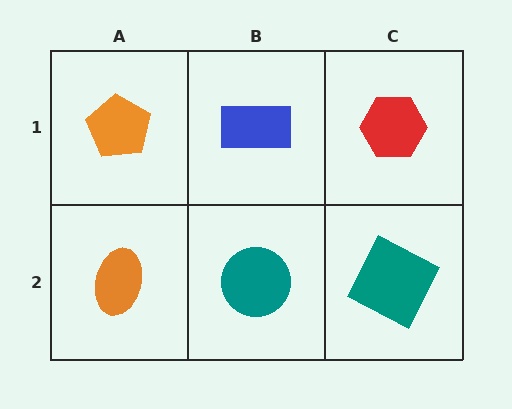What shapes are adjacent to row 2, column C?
A red hexagon (row 1, column C), a teal circle (row 2, column B).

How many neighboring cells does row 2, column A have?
2.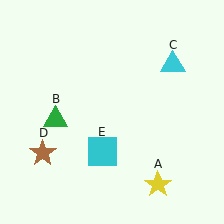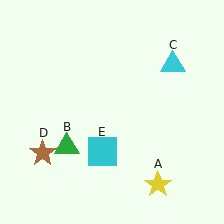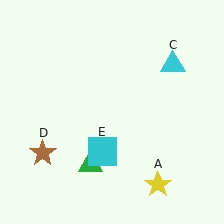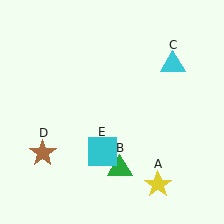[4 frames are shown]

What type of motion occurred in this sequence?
The green triangle (object B) rotated counterclockwise around the center of the scene.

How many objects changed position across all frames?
1 object changed position: green triangle (object B).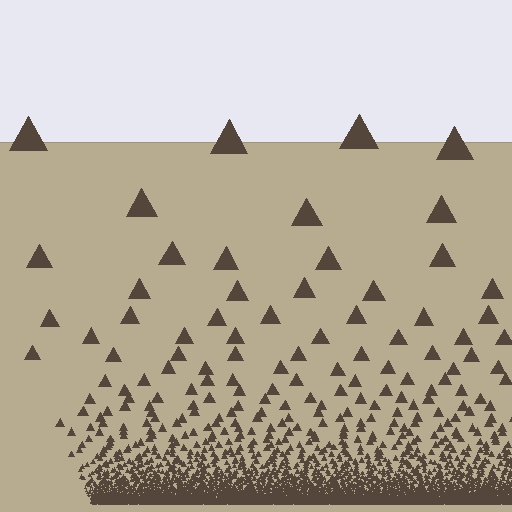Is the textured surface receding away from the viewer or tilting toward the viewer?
The surface appears to tilt toward the viewer. Texture elements get larger and sparser toward the top.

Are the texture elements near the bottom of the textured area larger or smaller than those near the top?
Smaller. The gradient is inverted — elements near the bottom are smaller and denser.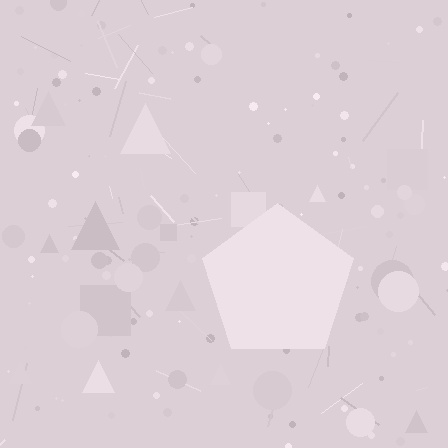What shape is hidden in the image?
A pentagon is hidden in the image.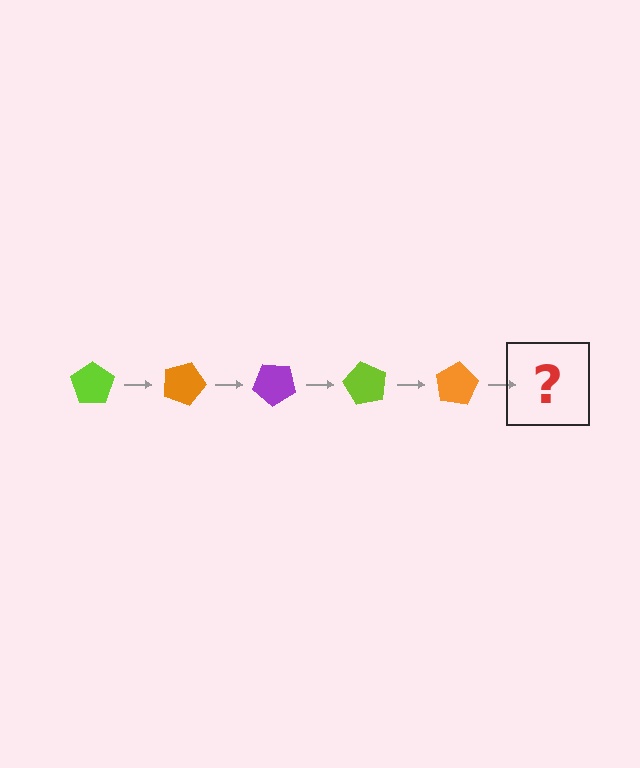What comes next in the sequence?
The next element should be a purple pentagon, rotated 100 degrees from the start.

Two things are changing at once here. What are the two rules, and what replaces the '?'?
The two rules are that it rotates 20 degrees each step and the color cycles through lime, orange, and purple. The '?' should be a purple pentagon, rotated 100 degrees from the start.